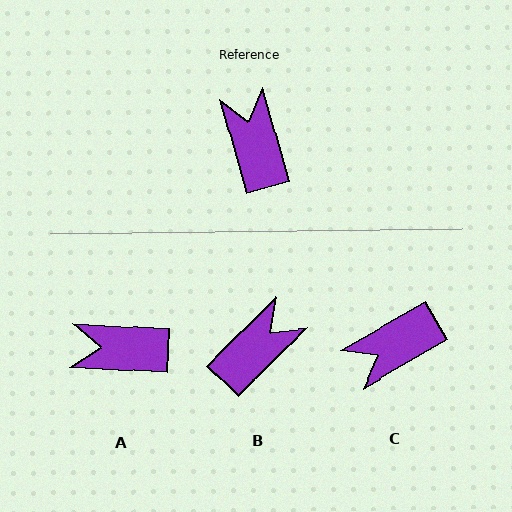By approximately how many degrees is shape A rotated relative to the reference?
Approximately 71 degrees counter-clockwise.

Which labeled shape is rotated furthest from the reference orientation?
C, about 104 degrees away.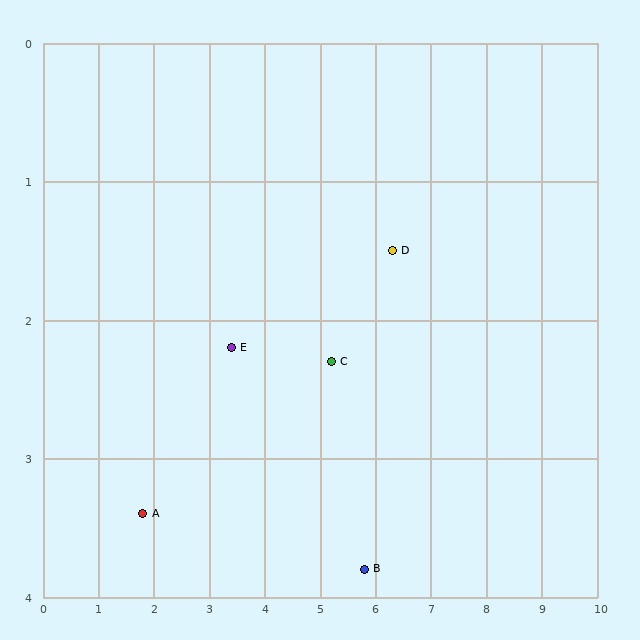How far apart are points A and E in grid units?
Points A and E are about 2.0 grid units apart.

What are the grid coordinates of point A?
Point A is at approximately (1.8, 3.4).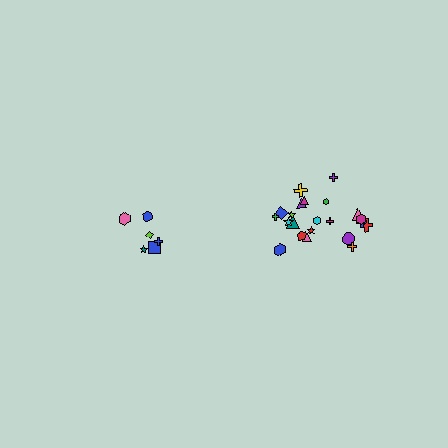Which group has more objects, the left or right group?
The right group.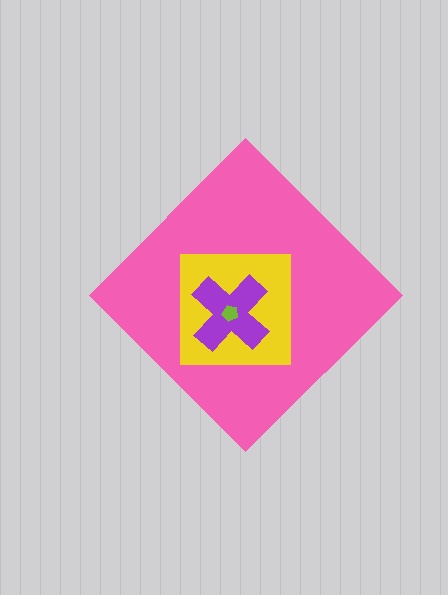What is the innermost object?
The lime pentagon.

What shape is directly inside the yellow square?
The purple cross.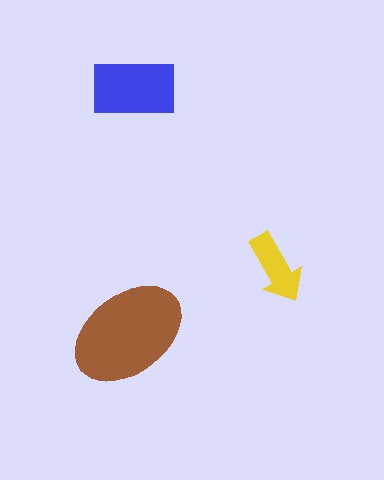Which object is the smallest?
The yellow arrow.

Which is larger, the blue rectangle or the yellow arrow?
The blue rectangle.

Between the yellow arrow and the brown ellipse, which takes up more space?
The brown ellipse.